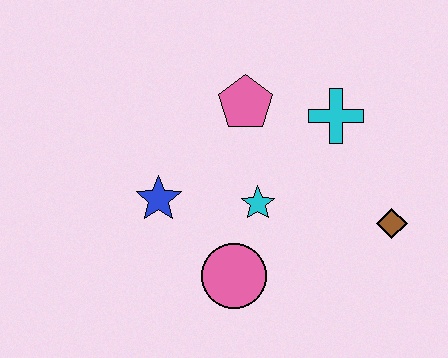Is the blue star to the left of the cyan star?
Yes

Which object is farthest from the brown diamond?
The blue star is farthest from the brown diamond.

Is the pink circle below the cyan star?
Yes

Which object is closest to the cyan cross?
The pink pentagon is closest to the cyan cross.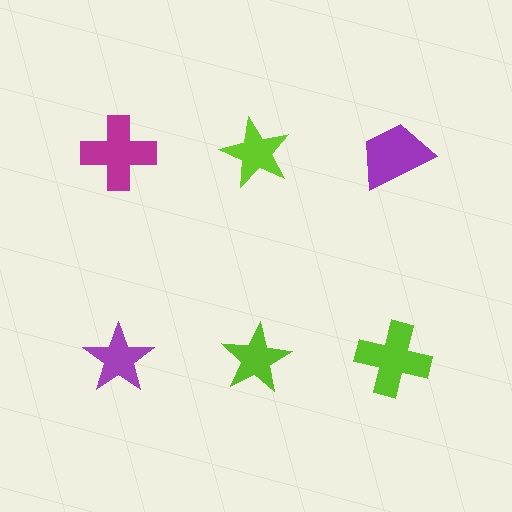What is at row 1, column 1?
A magenta cross.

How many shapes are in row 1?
3 shapes.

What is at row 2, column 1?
A purple star.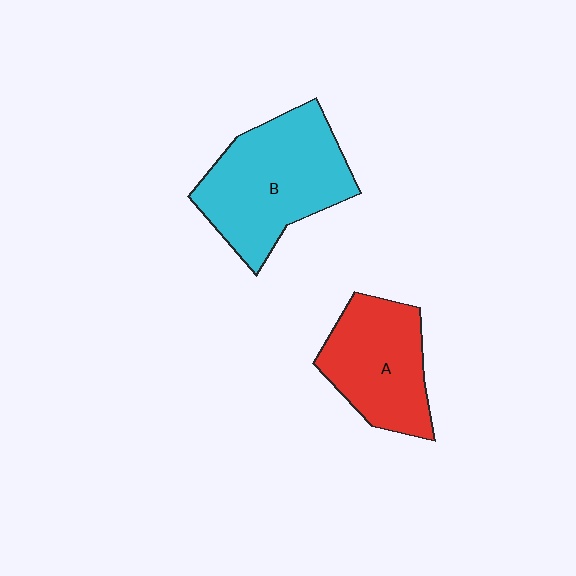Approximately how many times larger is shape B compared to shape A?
Approximately 1.3 times.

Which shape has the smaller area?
Shape A (red).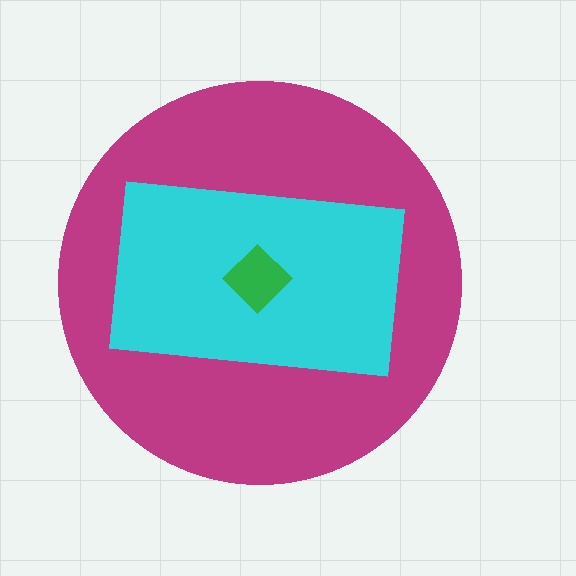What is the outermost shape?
The magenta circle.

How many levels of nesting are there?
3.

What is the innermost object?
The green diamond.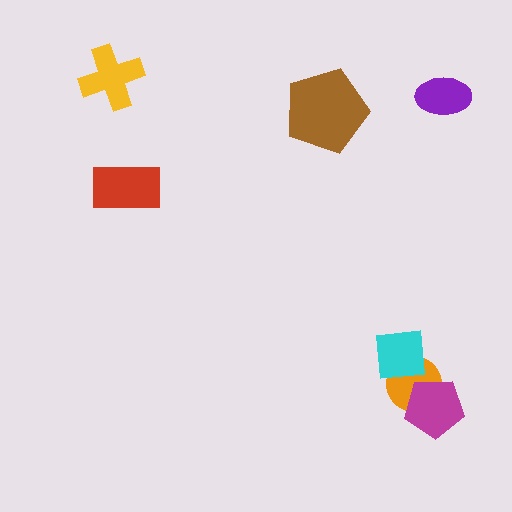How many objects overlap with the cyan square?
1 object overlaps with the cyan square.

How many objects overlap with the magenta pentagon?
1 object overlaps with the magenta pentagon.